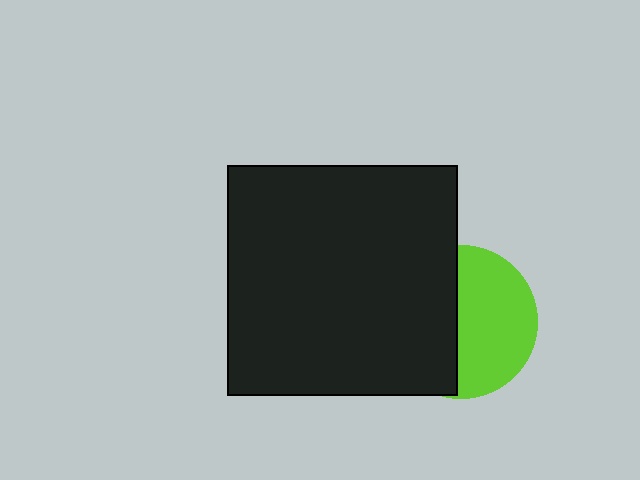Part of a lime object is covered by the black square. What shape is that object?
It is a circle.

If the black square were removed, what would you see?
You would see the complete lime circle.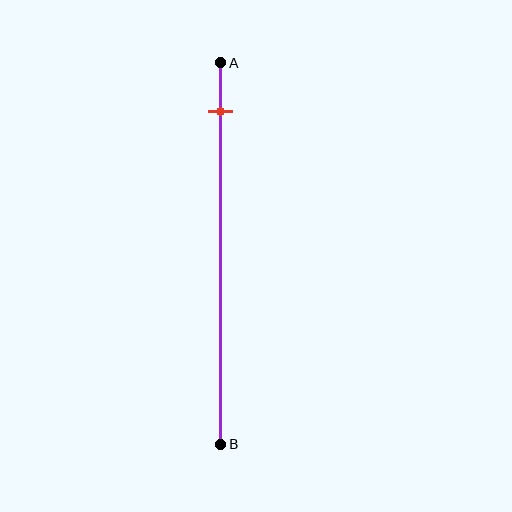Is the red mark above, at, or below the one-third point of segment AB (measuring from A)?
The red mark is above the one-third point of segment AB.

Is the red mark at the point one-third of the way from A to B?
No, the mark is at about 15% from A, not at the 33% one-third point.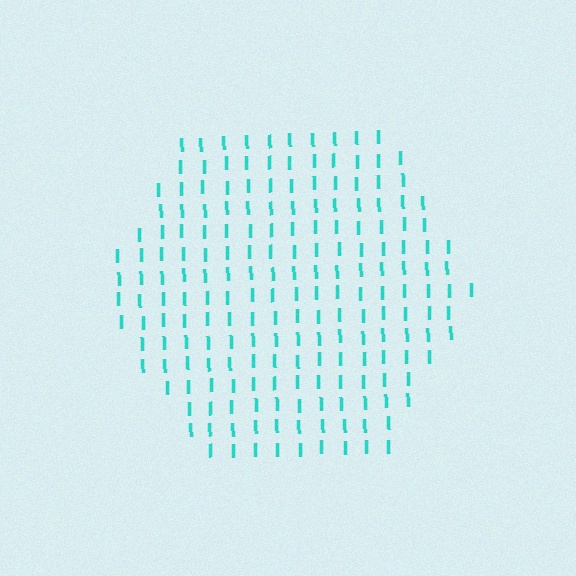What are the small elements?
The small elements are letter I's.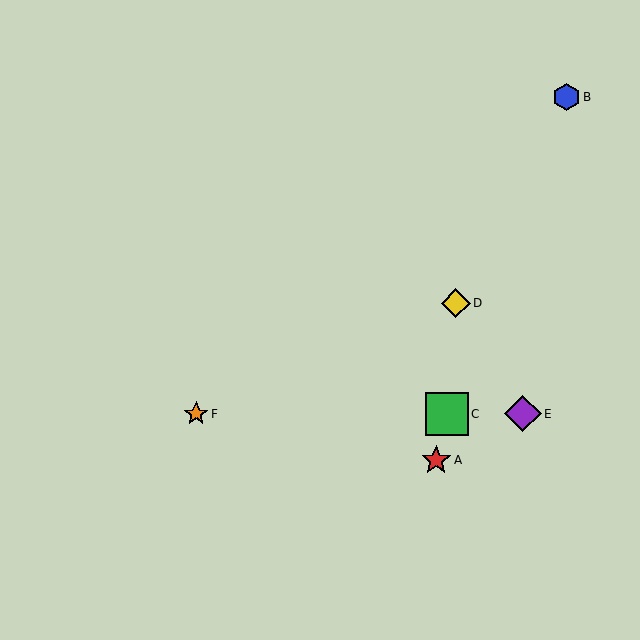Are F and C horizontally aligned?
Yes, both are at y≈414.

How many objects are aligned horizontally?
3 objects (C, E, F) are aligned horizontally.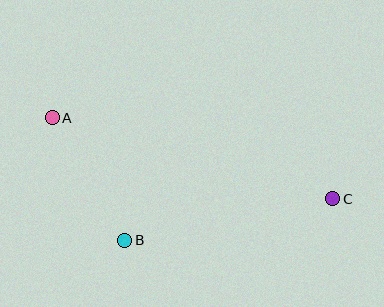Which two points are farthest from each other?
Points A and C are farthest from each other.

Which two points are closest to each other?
Points A and B are closest to each other.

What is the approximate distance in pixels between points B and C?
The distance between B and C is approximately 212 pixels.